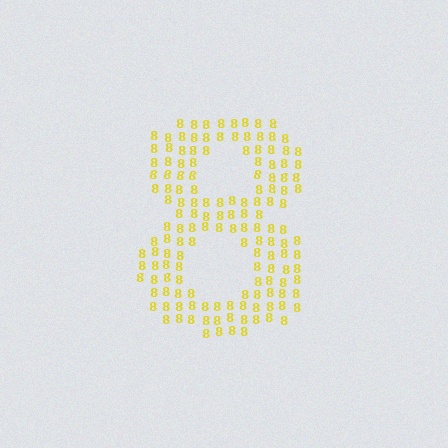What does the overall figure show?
The overall figure shows the digit 8.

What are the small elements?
The small elements are digit 8's.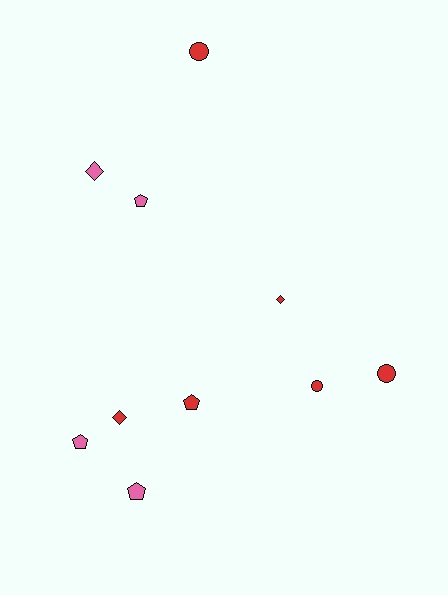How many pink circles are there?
There are no pink circles.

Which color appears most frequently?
Red, with 6 objects.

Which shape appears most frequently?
Pentagon, with 4 objects.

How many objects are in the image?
There are 10 objects.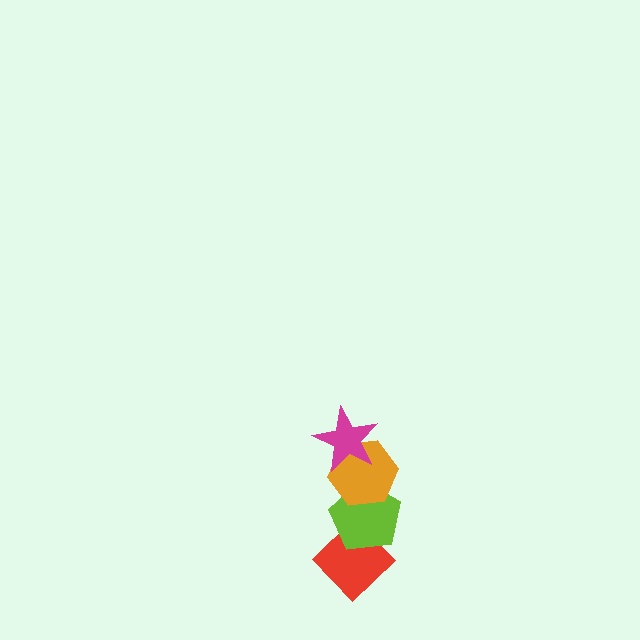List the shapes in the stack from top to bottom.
From top to bottom: the magenta star, the orange hexagon, the lime pentagon, the red diamond.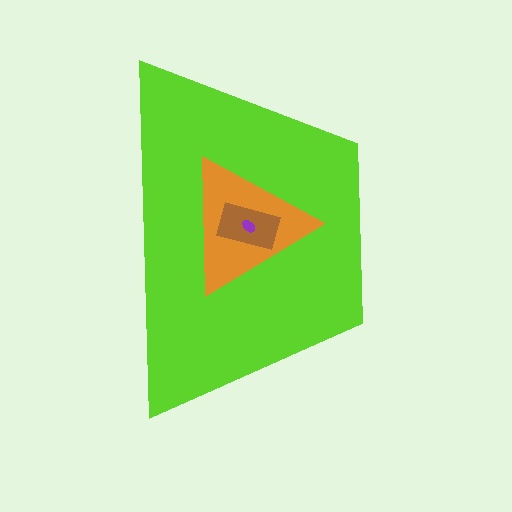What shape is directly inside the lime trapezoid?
The orange triangle.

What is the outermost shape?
The lime trapezoid.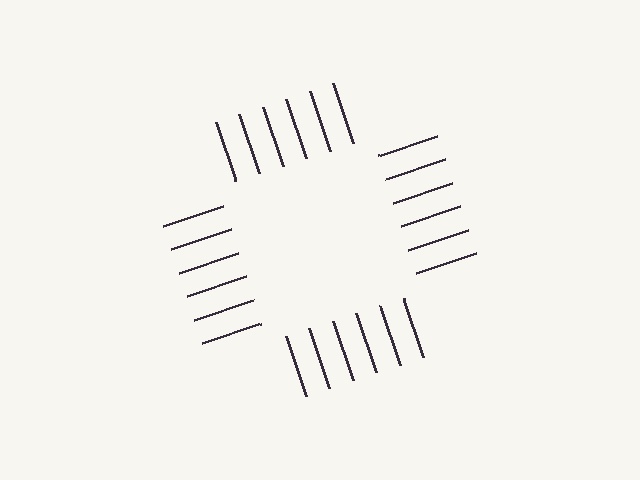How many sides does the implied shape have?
4 sides — the line-ends trace a square.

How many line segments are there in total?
24 — 6 along each of the 4 edges.